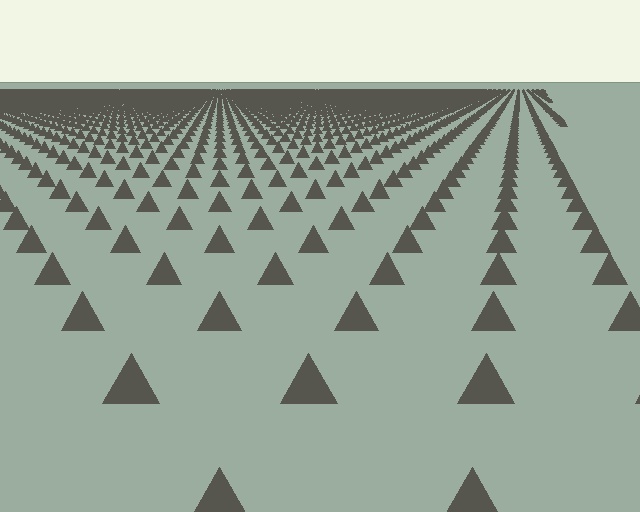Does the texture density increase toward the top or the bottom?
Density increases toward the top.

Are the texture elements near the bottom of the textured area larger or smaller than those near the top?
Larger. Near the bottom, elements are closer to the viewer and appear at a bigger on-screen size.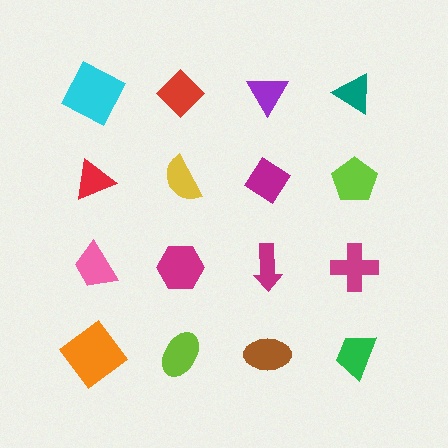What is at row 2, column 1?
A red triangle.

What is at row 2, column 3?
A magenta diamond.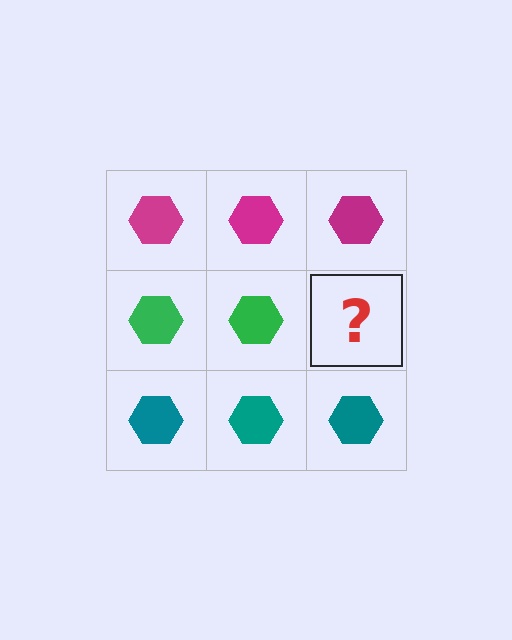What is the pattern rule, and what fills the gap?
The rule is that each row has a consistent color. The gap should be filled with a green hexagon.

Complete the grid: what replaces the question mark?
The question mark should be replaced with a green hexagon.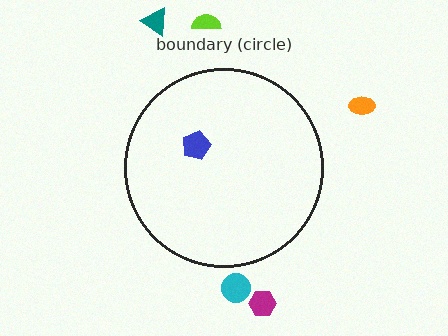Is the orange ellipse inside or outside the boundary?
Outside.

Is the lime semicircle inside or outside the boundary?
Outside.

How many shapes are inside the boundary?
1 inside, 5 outside.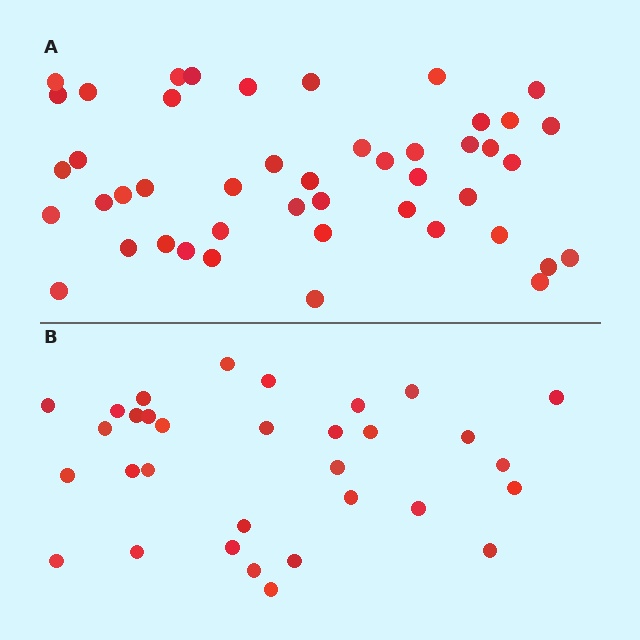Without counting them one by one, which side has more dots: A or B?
Region A (the top region) has more dots.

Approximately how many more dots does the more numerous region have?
Region A has approximately 15 more dots than region B.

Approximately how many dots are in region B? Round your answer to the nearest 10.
About 30 dots. (The exact count is 32, which rounds to 30.)